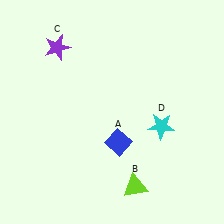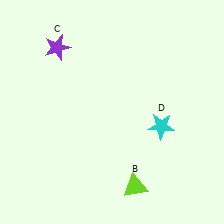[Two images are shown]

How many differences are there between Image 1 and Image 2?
There is 1 difference between the two images.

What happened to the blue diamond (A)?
The blue diamond (A) was removed in Image 2. It was in the bottom-right area of Image 1.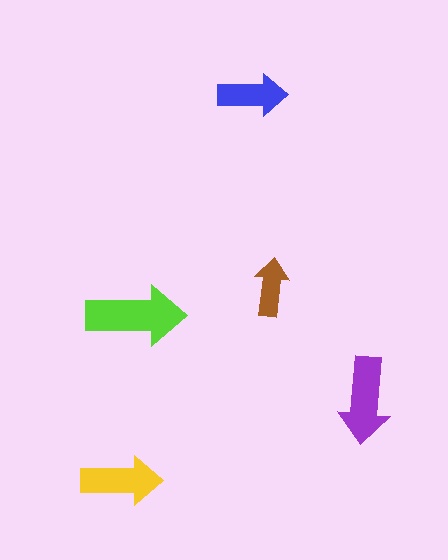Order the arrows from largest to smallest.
the lime one, the purple one, the yellow one, the blue one, the brown one.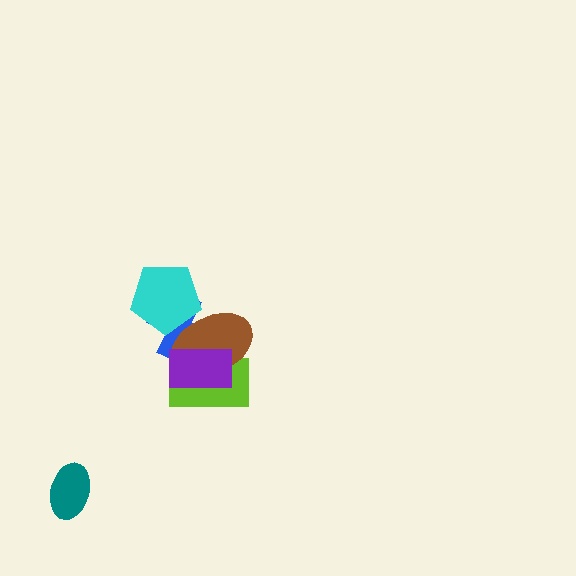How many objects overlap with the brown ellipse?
4 objects overlap with the brown ellipse.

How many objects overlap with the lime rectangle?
3 objects overlap with the lime rectangle.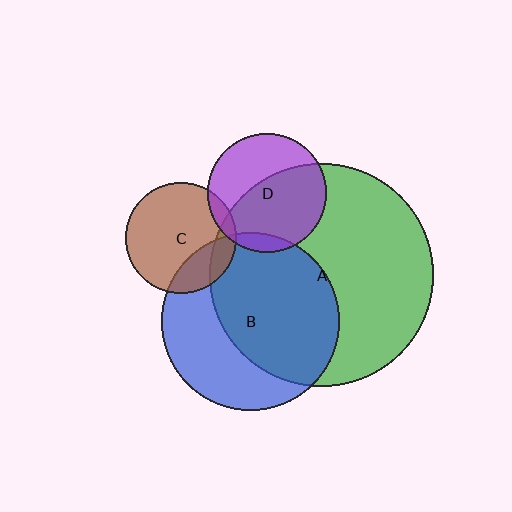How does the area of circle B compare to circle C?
Approximately 2.5 times.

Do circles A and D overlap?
Yes.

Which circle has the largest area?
Circle A (green).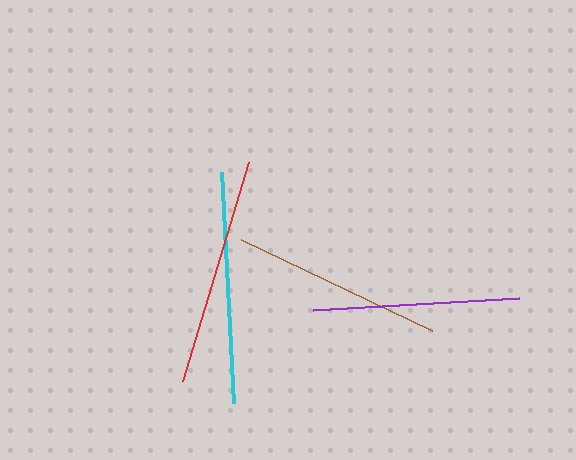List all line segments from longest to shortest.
From longest to shortest: cyan, red, brown, purple.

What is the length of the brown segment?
The brown segment is approximately 212 pixels long.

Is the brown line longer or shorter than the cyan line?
The cyan line is longer than the brown line.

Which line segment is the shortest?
The purple line is the shortest at approximately 207 pixels.